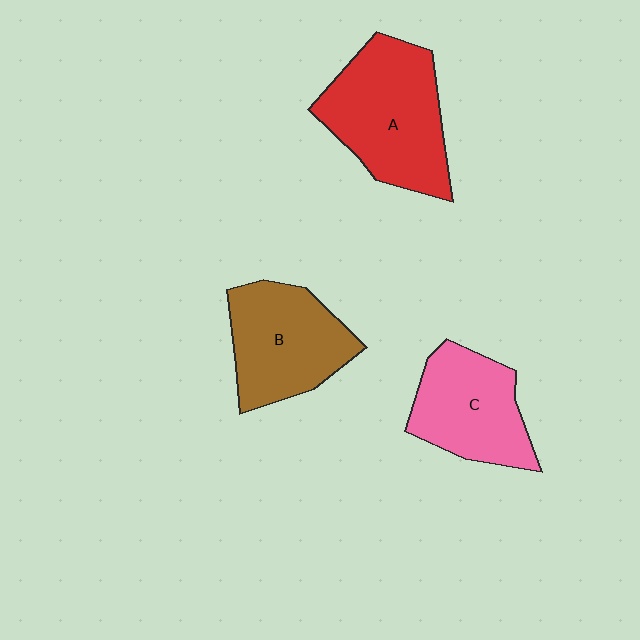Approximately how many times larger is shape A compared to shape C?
Approximately 1.3 times.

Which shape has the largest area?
Shape A (red).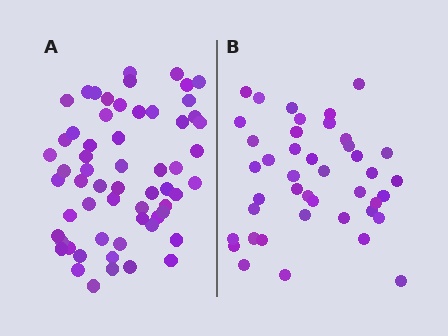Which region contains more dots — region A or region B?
Region A (the left region) has more dots.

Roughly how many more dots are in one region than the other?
Region A has approximately 20 more dots than region B.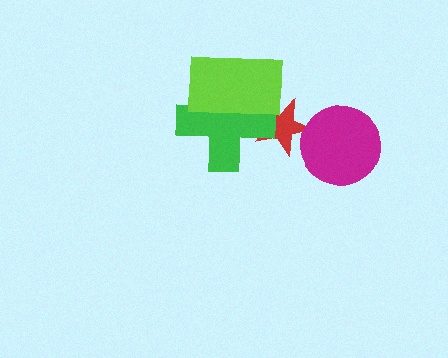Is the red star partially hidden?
Yes, it is partially covered by another shape.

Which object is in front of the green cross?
The lime rectangle is in front of the green cross.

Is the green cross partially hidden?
Yes, it is partially covered by another shape.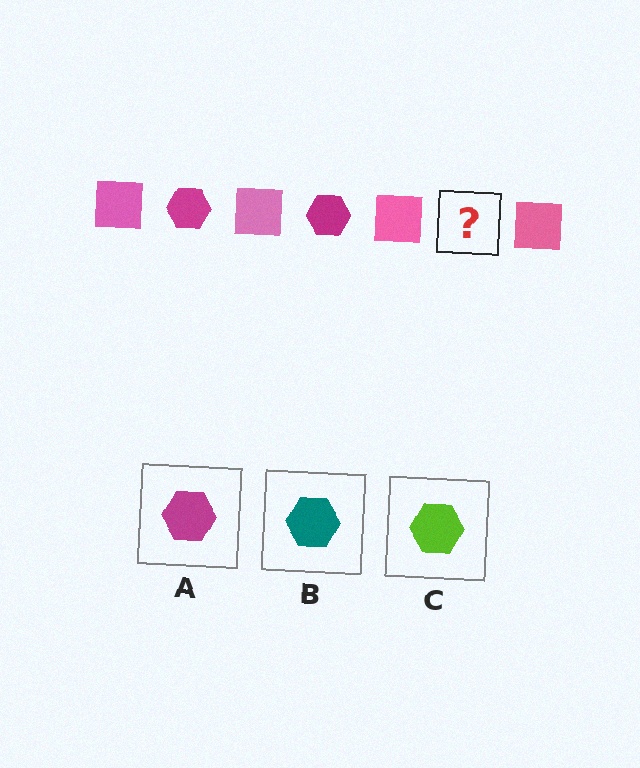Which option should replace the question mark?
Option A.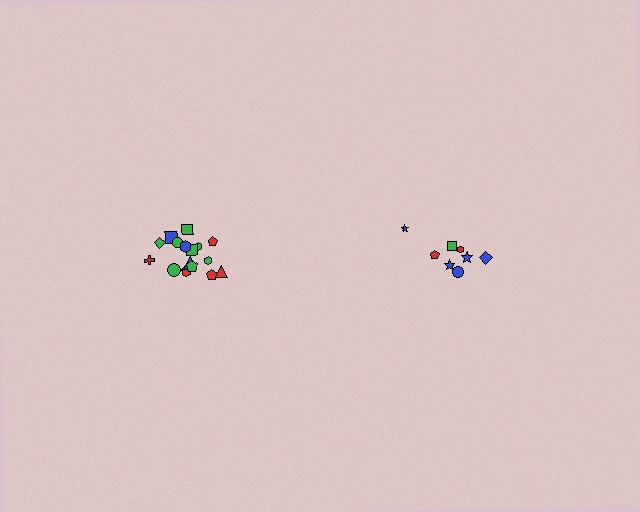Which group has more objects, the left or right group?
The left group.